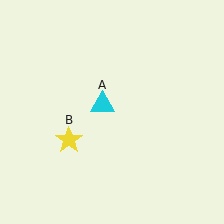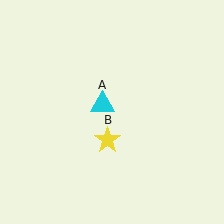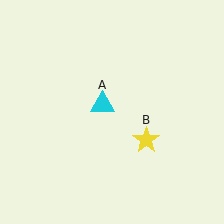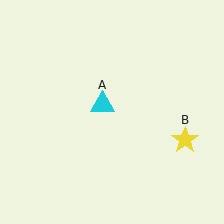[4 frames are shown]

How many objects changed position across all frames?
1 object changed position: yellow star (object B).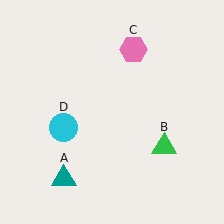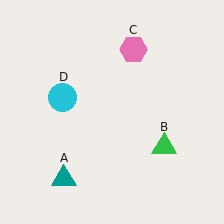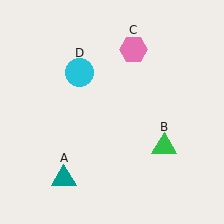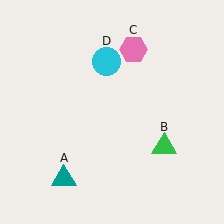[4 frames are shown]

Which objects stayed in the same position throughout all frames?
Teal triangle (object A) and green triangle (object B) and pink hexagon (object C) remained stationary.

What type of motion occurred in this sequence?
The cyan circle (object D) rotated clockwise around the center of the scene.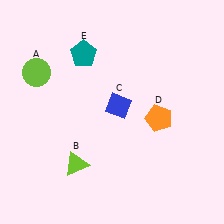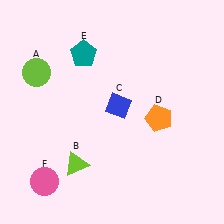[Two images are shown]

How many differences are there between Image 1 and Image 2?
There is 1 difference between the two images.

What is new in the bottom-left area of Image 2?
A pink circle (F) was added in the bottom-left area of Image 2.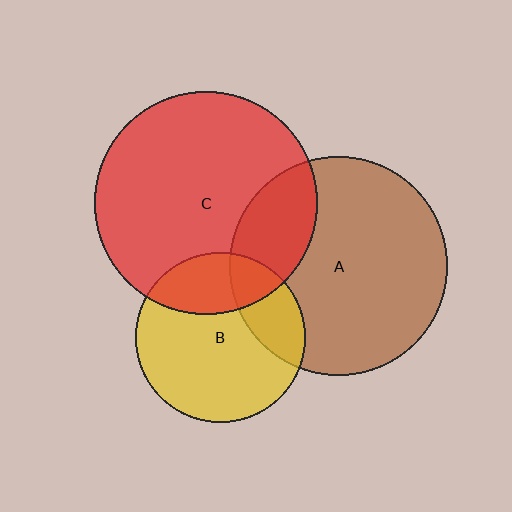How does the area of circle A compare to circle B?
Approximately 1.7 times.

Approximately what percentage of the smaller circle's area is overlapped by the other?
Approximately 20%.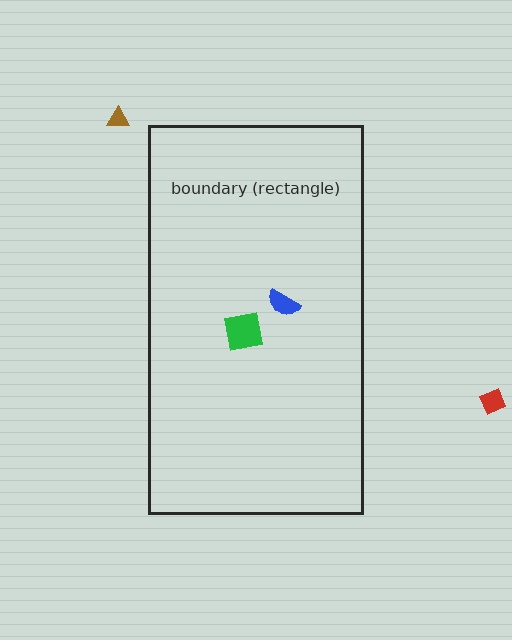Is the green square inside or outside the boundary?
Inside.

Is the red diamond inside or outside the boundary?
Outside.